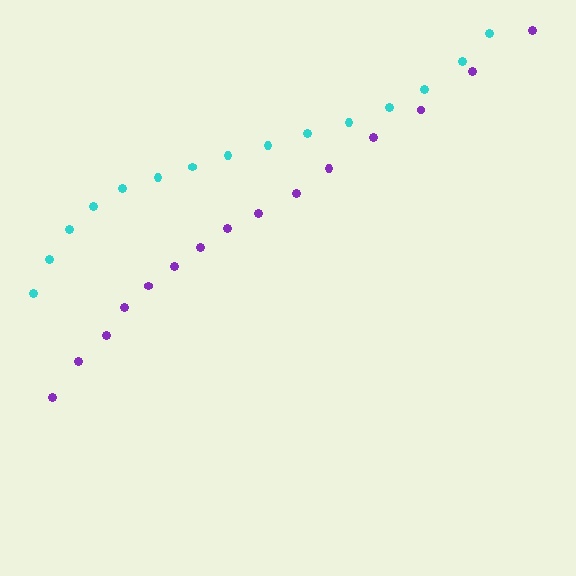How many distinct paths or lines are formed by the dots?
There are 2 distinct paths.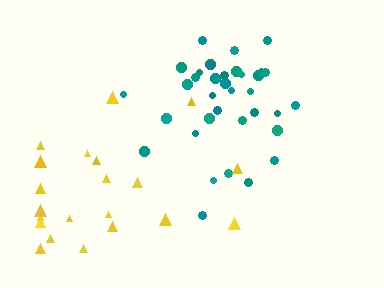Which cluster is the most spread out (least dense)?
Yellow.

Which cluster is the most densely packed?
Teal.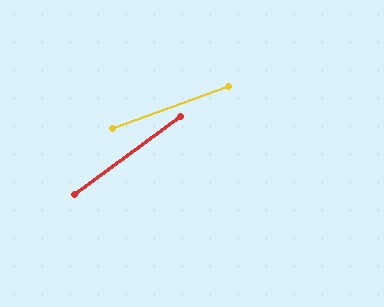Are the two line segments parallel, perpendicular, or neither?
Neither parallel nor perpendicular — they differ by about 16°.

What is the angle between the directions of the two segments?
Approximately 16 degrees.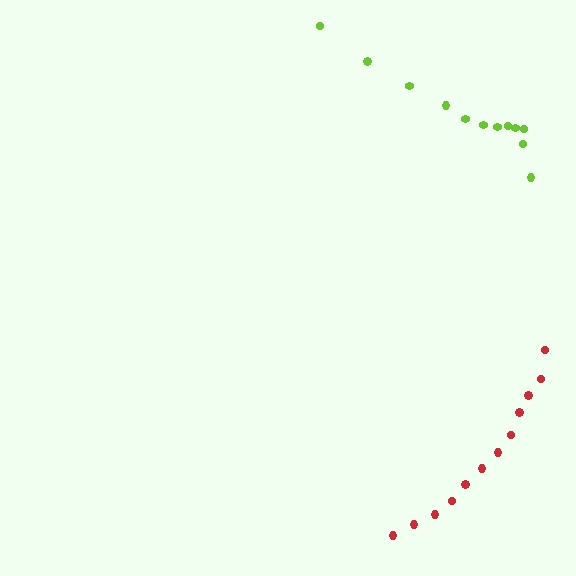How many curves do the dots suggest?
There are 2 distinct paths.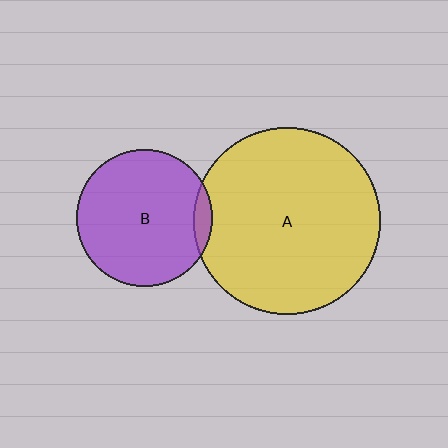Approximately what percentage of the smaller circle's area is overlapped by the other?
Approximately 5%.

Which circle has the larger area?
Circle A (yellow).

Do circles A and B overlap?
Yes.